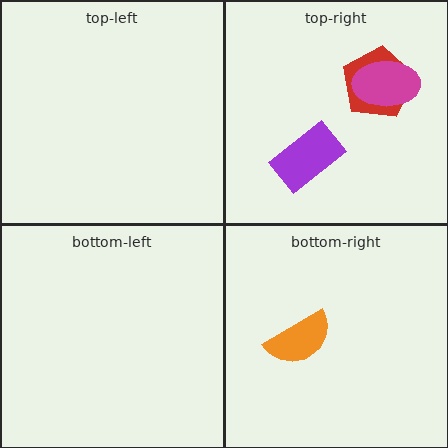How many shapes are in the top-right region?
3.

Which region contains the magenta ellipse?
The top-right region.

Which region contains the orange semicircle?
The bottom-right region.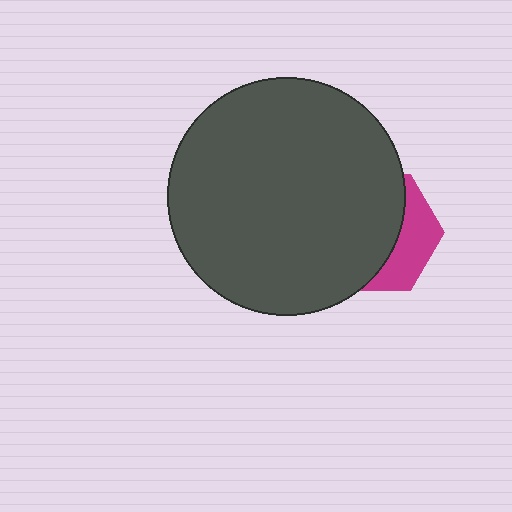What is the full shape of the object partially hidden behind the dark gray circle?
The partially hidden object is a magenta hexagon.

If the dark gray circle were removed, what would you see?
You would see the complete magenta hexagon.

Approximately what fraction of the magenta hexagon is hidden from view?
Roughly 67% of the magenta hexagon is hidden behind the dark gray circle.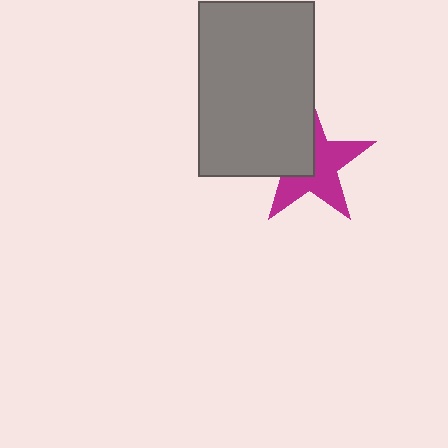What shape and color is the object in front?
The object in front is a gray rectangle.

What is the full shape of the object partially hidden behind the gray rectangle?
The partially hidden object is a magenta star.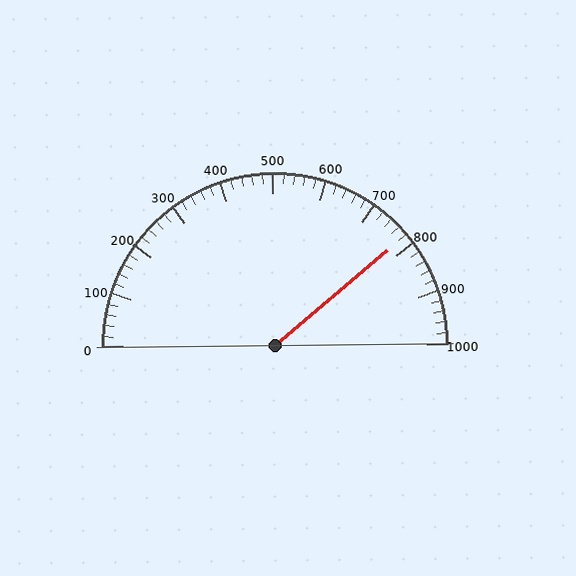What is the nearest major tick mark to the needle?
The nearest major tick mark is 800.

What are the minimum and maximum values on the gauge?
The gauge ranges from 0 to 1000.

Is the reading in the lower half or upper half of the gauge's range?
The reading is in the upper half of the range (0 to 1000).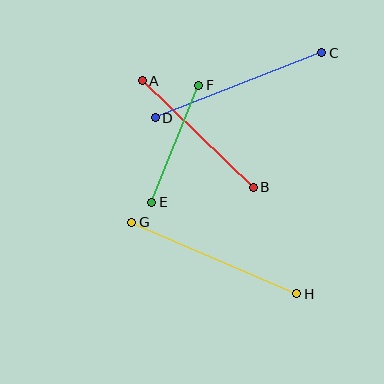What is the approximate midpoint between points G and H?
The midpoint is at approximately (214, 258) pixels.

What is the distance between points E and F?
The distance is approximately 126 pixels.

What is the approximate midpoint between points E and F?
The midpoint is at approximately (175, 144) pixels.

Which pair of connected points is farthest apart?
Points G and H are farthest apart.